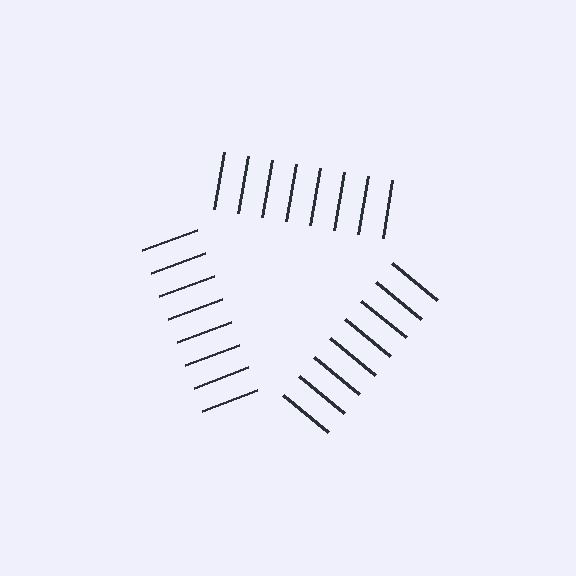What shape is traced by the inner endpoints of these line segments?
An illusory triangle — the line segments terminate on its edges but no continuous stroke is drawn.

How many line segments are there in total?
24 — 8 along each of the 3 edges.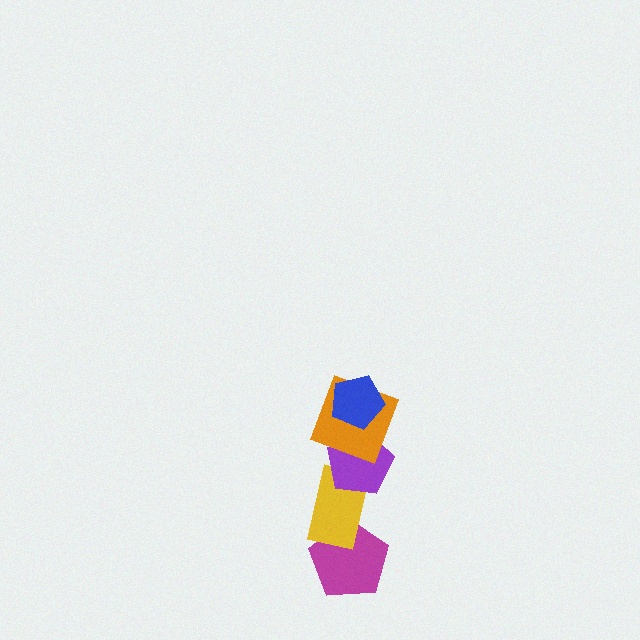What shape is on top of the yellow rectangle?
The purple pentagon is on top of the yellow rectangle.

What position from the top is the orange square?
The orange square is 2nd from the top.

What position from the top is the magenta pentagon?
The magenta pentagon is 5th from the top.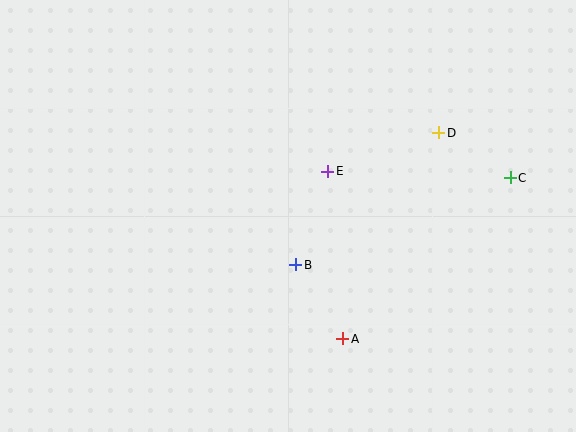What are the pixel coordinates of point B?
Point B is at (296, 265).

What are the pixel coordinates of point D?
Point D is at (439, 133).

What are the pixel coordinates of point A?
Point A is at (343, 339).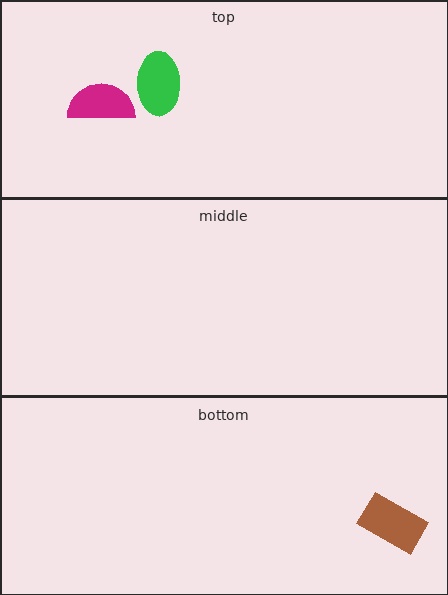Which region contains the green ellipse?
The top region.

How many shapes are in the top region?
2.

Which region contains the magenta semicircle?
The top region.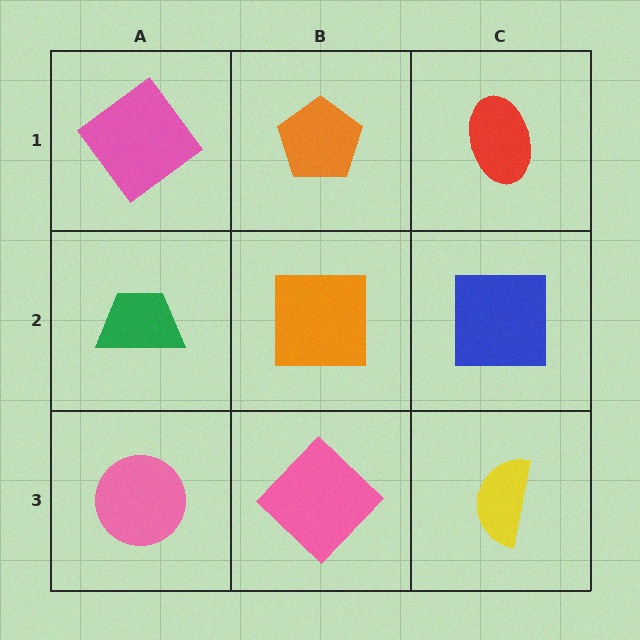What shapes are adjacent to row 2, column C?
A red ellipse (row 1, column C), a yellow semicircle (row 3, column C), an orange square (row 2, column B).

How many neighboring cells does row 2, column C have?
3.